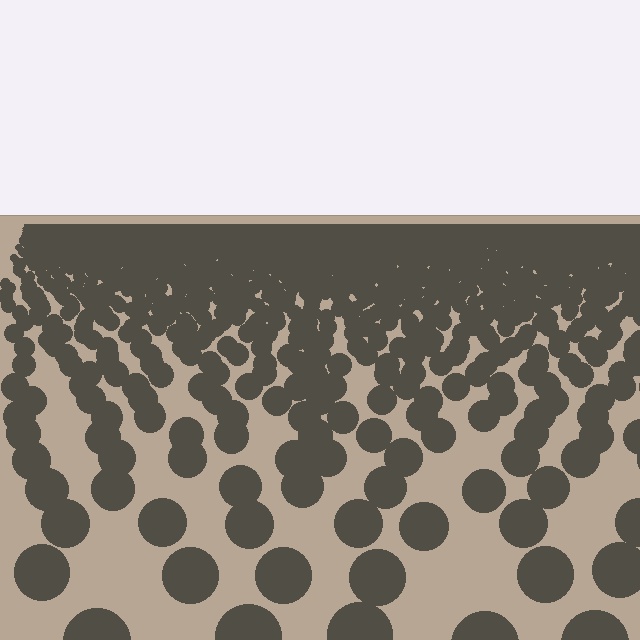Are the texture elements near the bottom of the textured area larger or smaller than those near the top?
Larger. Near the bottom, elements are closer to the viewer and appear at a bigger on-screen size.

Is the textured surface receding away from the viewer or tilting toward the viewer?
The surface is receding away from the viewer. Texture elements get smaller and denser toward the top.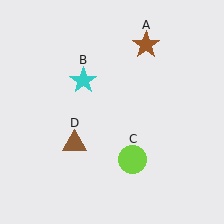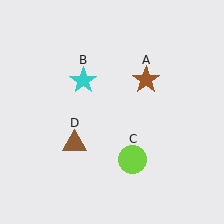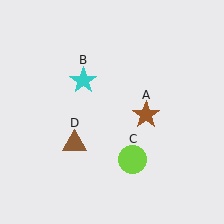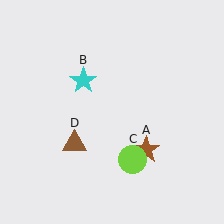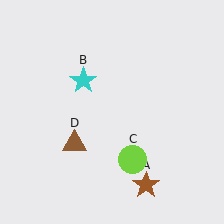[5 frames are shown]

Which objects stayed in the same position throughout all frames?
Cyan star (object B) and lime circle (object C) and brown triangle (object D) remained stationary.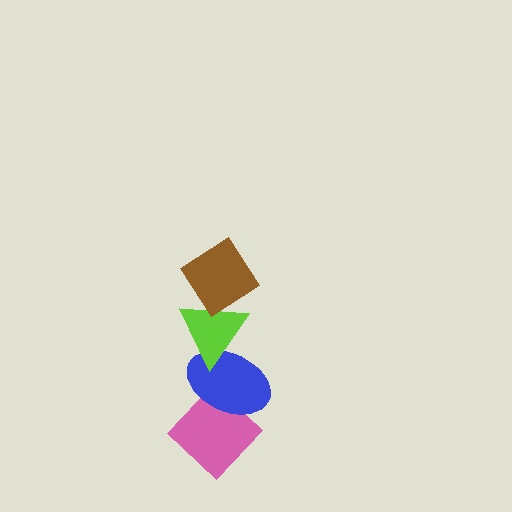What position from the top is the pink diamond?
The pink diamond is 4th from the top.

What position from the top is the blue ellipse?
The blue ellipse is 3rd from the top.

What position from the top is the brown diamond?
The brown diamond is 1st from the top.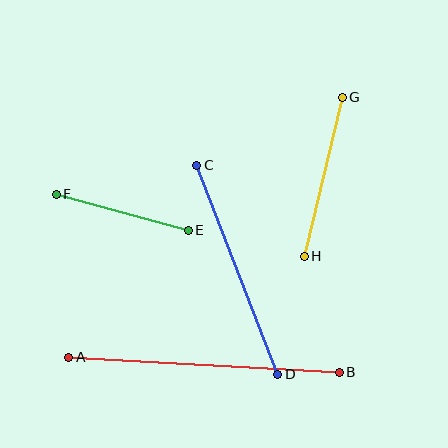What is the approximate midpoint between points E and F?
The midpoint is at approximately (122, 212) pixels.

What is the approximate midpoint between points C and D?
The midpoint is at approximately (237, 270) pixels.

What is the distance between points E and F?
The distance is approximately 136 pixels.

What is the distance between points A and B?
The distance is approximately 271 pixels.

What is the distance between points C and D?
The distance is approximately 224 pixels.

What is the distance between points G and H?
The distance is approximately 163 pixels.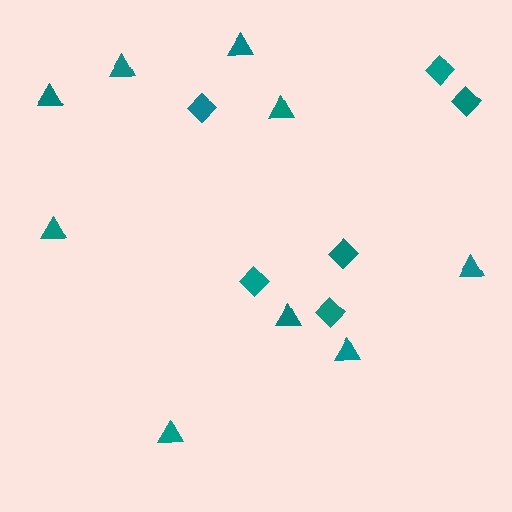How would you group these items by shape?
There are 2 groups: one group of triangles (9) and one group of diamonds (6).